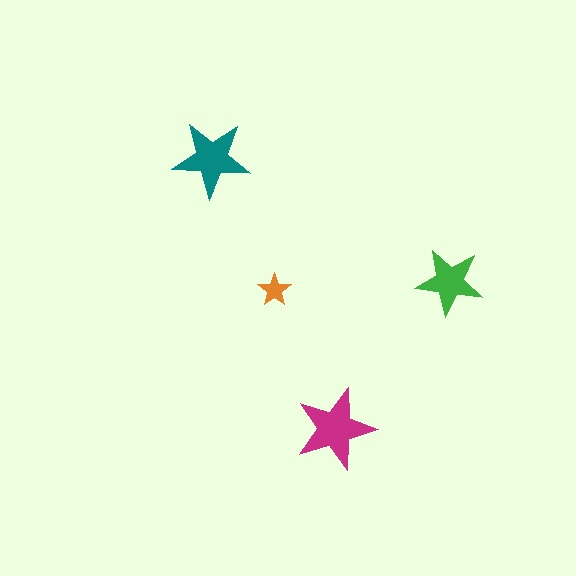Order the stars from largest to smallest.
the magenta one, the teal one, the green one, the orange one.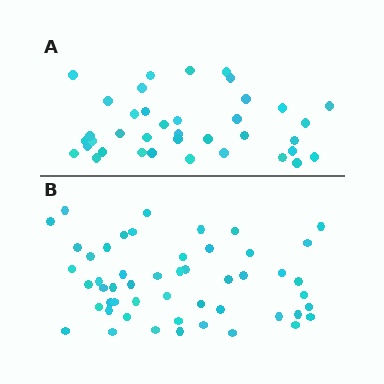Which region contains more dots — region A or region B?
Region B (the bottom region) has more dots.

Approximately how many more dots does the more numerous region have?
Region B has approximately 15 more dots than region A.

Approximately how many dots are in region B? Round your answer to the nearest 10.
About 50 dots. (The exact count is 51, which rounds to 50.)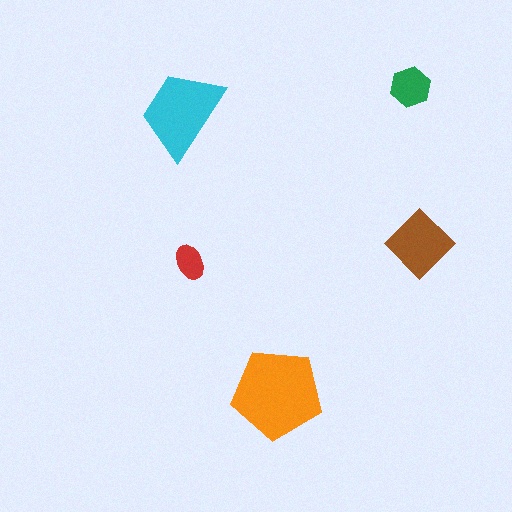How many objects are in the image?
There are 5 objects in the image.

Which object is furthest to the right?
The brown diamond is rightmost.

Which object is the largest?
The orange pentagon.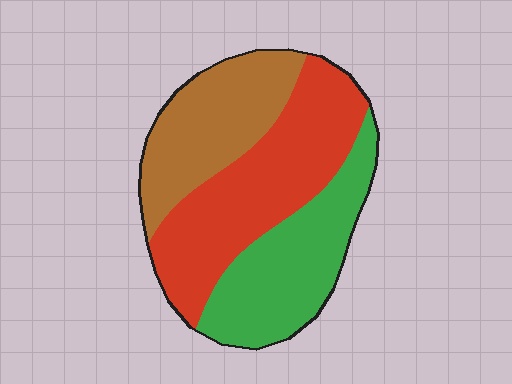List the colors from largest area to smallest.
From largest to smallest: red, green, brown.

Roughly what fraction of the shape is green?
Green takes up about one third (1/3) of the shape.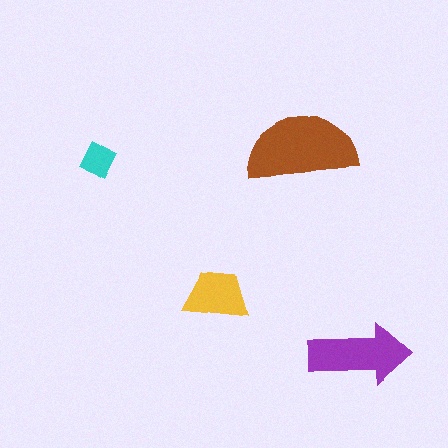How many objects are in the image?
There are 4 objects in the image.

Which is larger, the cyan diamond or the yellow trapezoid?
The yellow trapezoid.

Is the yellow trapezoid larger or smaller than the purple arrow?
Smaller.